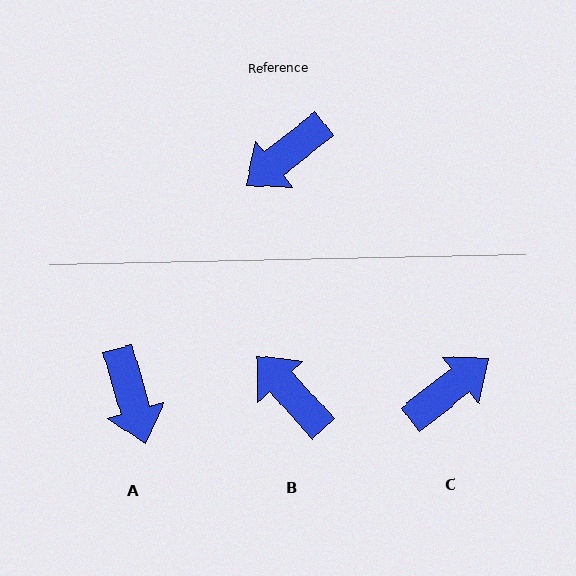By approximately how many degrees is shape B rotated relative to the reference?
Approximately 86 degrees clockwise.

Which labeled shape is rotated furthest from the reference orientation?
C, about 180 degrees away.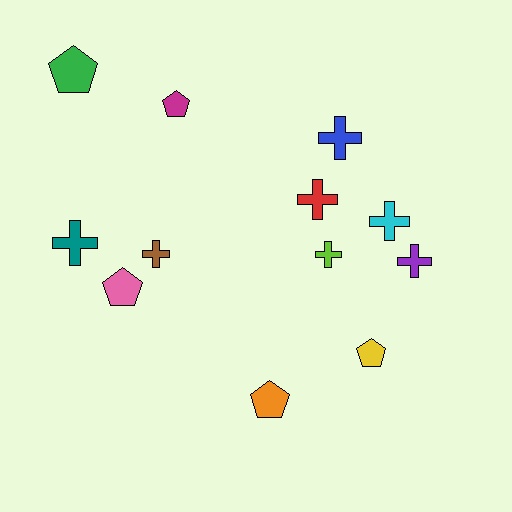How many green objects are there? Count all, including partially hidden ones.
There is 1 green object.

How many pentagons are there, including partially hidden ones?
There are 5 pentagons.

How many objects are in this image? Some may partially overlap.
There are 12 objects.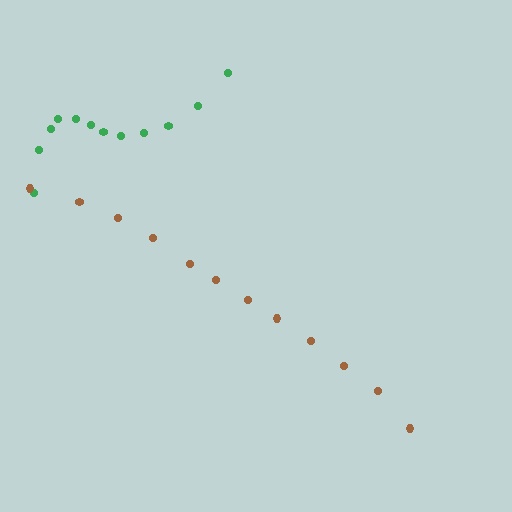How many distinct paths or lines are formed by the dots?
There are 2 distinct paths.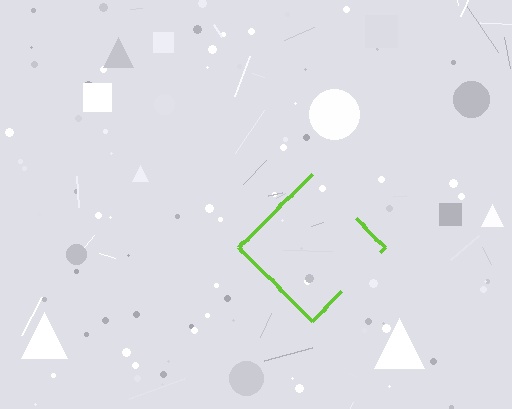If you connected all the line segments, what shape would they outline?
They would outline a diamond.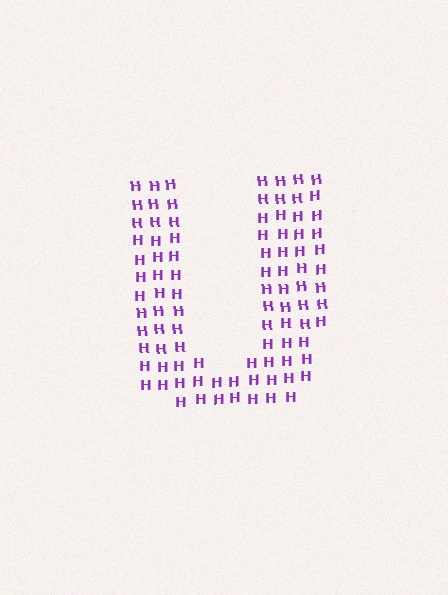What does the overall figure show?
The overall figure shows the letter U.